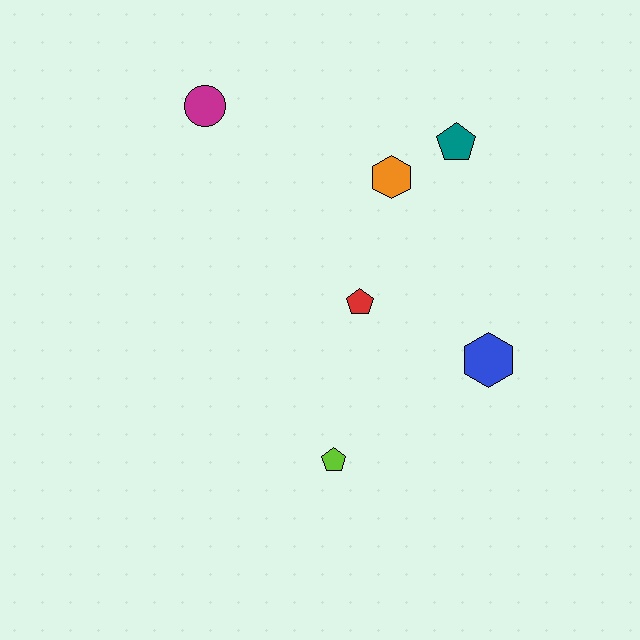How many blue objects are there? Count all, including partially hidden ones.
There is 1 blue object.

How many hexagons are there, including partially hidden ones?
There are 2 hexagons.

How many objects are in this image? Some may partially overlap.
There are 6 objects.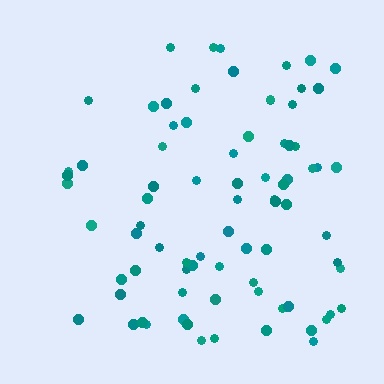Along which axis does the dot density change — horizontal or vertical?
Horizontal.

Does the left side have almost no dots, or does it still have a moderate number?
Still a moderate number, just noticeably fewer than the right.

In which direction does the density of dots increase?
From left to right, with the right side densest.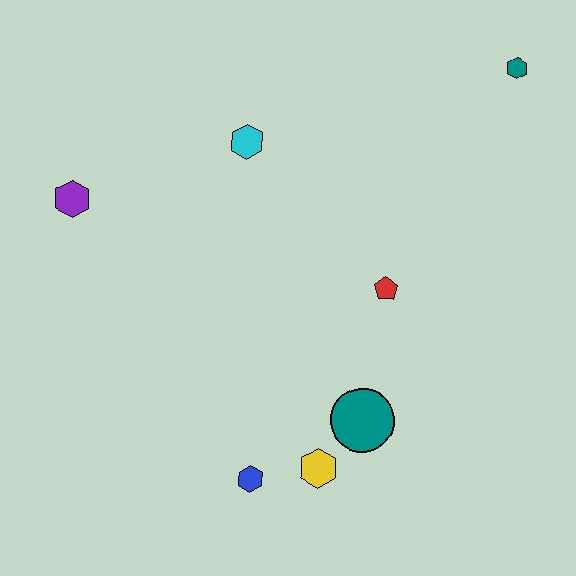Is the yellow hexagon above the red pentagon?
No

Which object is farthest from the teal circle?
The teal hexagon is farthest from the teal circle.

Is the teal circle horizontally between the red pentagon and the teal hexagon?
No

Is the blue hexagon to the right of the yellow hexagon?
No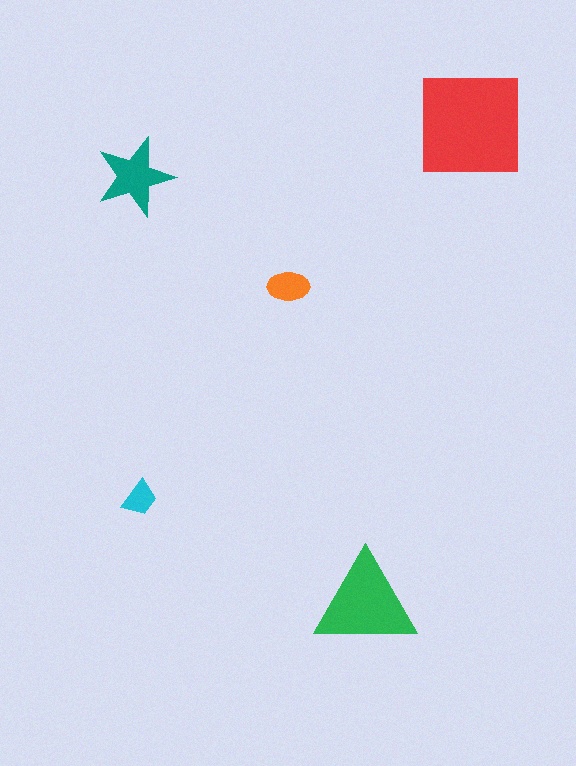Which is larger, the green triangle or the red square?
The red square.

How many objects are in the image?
There are 5 objects in the image.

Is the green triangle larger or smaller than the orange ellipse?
Larger.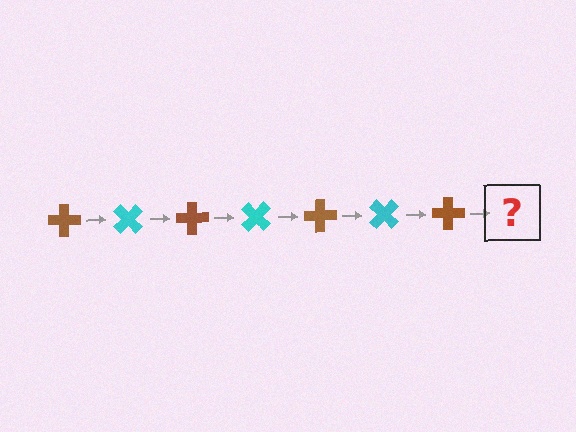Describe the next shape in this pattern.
It should be a cyan cross, rotated 315 degrees from the start.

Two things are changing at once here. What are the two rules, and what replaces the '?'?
The two rules are that it rotates 45 degrees each step and the color cycles through brown and cyan. The '?' should be a cyan cross, rotated 315 degrees from the start.